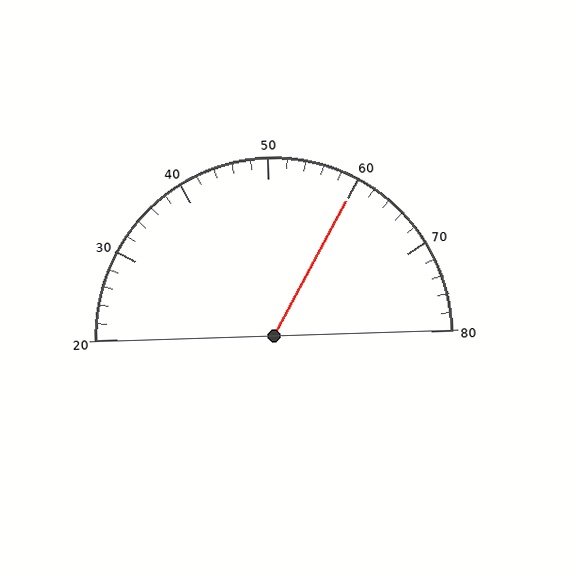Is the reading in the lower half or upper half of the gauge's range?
The reading is in the upper half of the range (20 to 80).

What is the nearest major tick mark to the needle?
The nearest major tick mark is 60.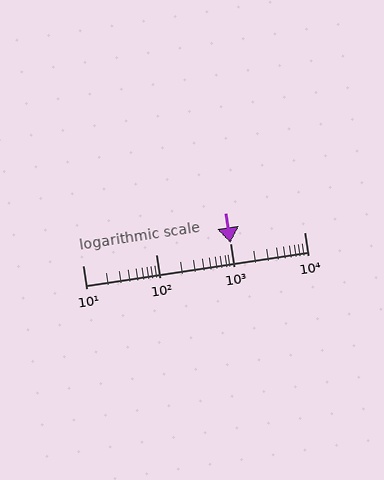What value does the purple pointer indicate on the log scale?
The pointer indicates approximately 1000.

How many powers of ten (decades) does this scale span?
The scale spans 3 decades, from 10 to 10000.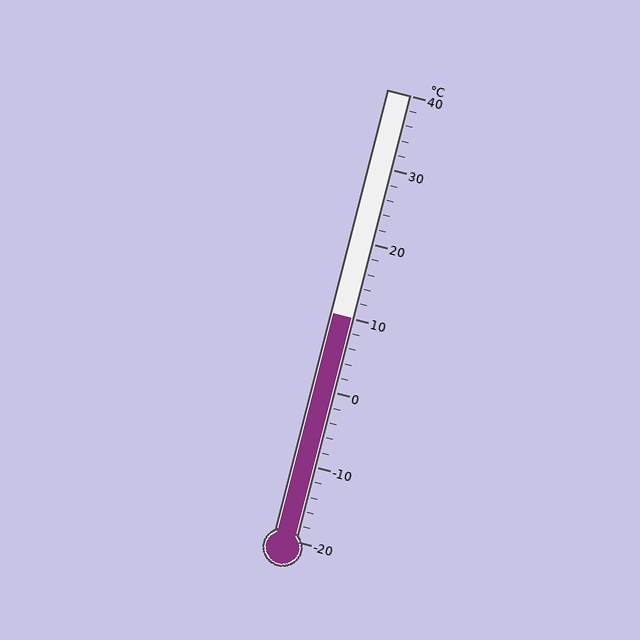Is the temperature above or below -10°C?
The temperature is above -10°C.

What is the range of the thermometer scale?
The thermometer scale ranges from -20°C to 40°C.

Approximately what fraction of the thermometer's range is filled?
The thermometer is filled to approximately 50% of its range.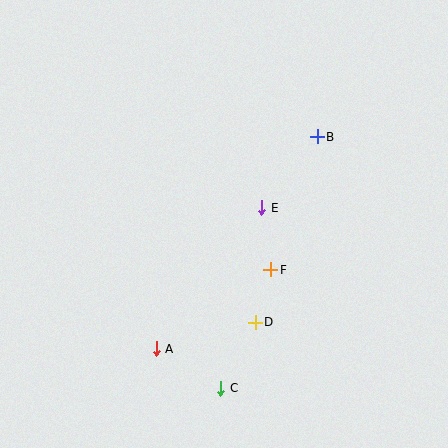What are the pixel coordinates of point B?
Point B is at (317, 137).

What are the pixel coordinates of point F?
Point F is at (271, 270).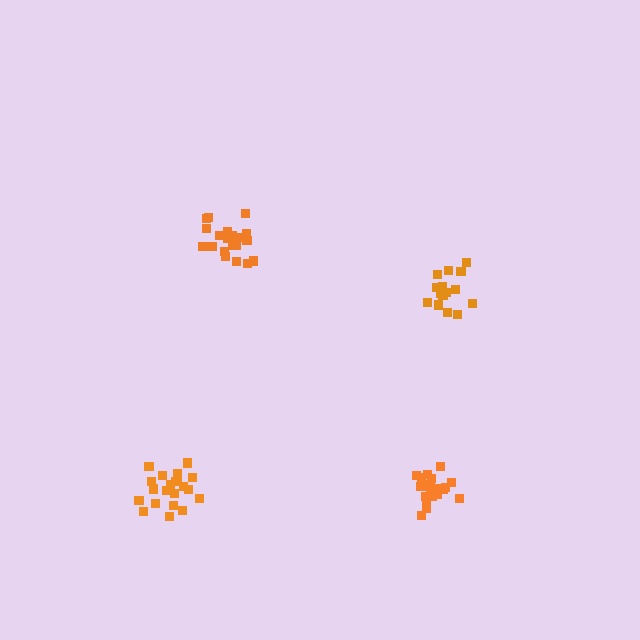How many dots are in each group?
Group 1: 21 dots, Group 2: 18 dots, Group 3: 21 dots, Group 4: 21 dots (81 total).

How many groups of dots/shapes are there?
There are 4 groups.